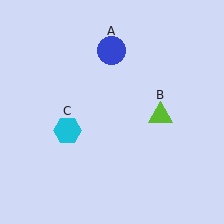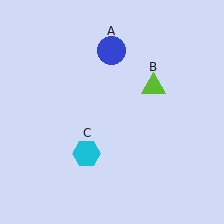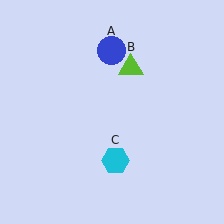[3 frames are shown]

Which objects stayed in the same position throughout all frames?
Blue circle (object A) remained stationary.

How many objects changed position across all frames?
2 objects changed position: lime triangle (object B), cyan hexagon (object C).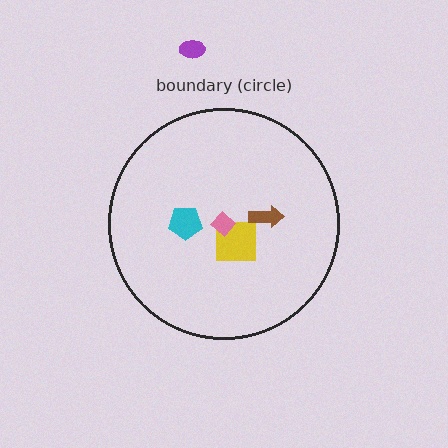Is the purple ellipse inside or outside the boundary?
Outside.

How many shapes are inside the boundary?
4 inside, 1 outside.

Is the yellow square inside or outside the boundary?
Inside.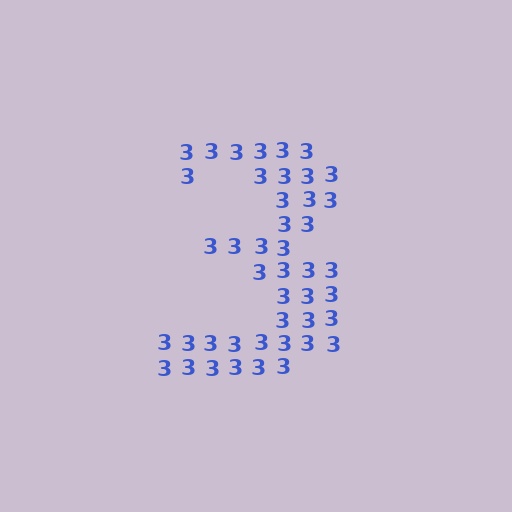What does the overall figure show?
The overall figure shows the digit 3.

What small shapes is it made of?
It is made of small digit 3's.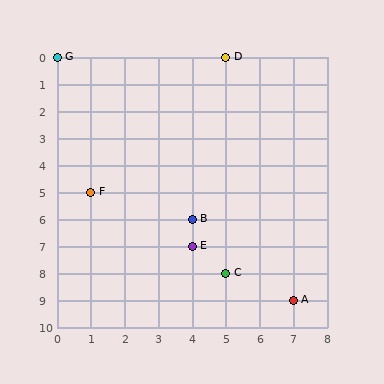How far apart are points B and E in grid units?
Points B and E are 1 row apart.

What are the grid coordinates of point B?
Point B is at grid coordinates (4, 6).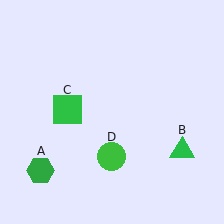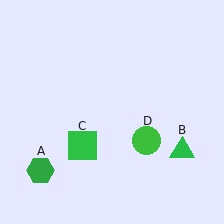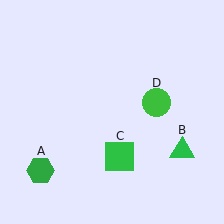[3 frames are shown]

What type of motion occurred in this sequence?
The green square (object C), green circle (object D) rotated counterclockwise around the center of the scene.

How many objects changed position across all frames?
2 objects changed position: green square (object C), green circle (object D).